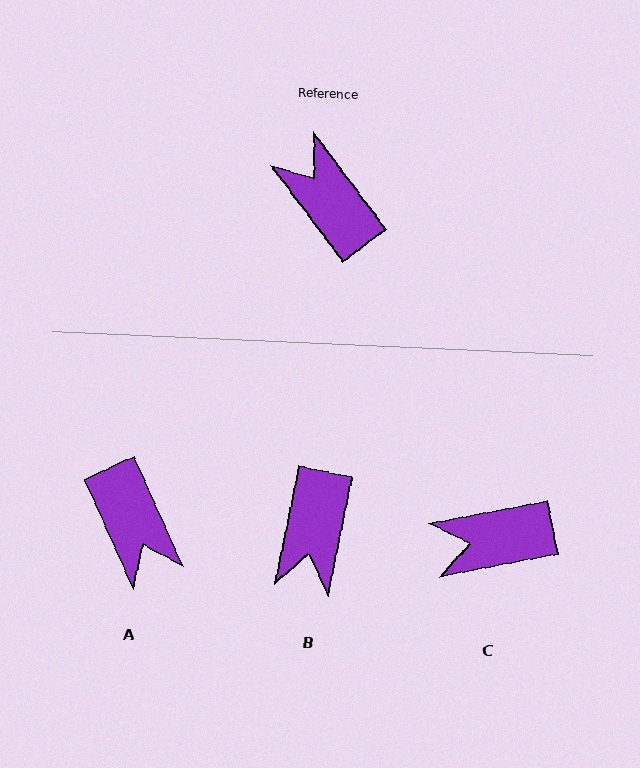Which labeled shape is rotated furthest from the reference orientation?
A, about 167 degrees away.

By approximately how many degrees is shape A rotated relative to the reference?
Approximately 167 degrees counter-clockwise.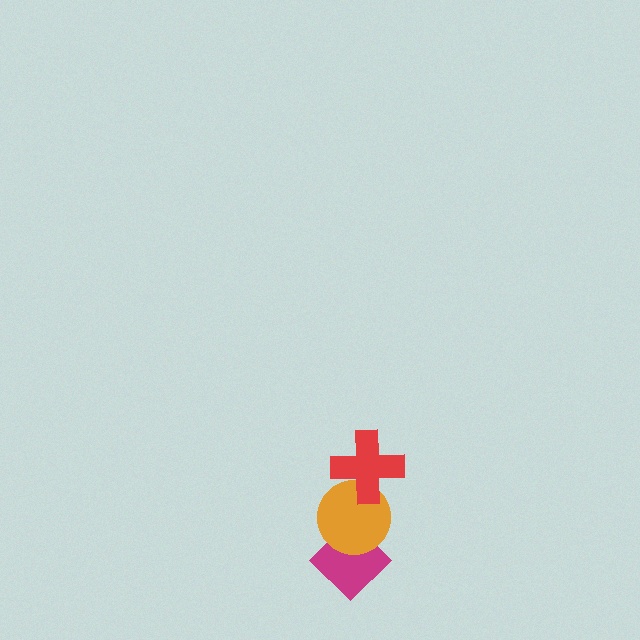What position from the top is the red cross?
The red cross is 1st from the top.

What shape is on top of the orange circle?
The red cross is on top of the orange circle.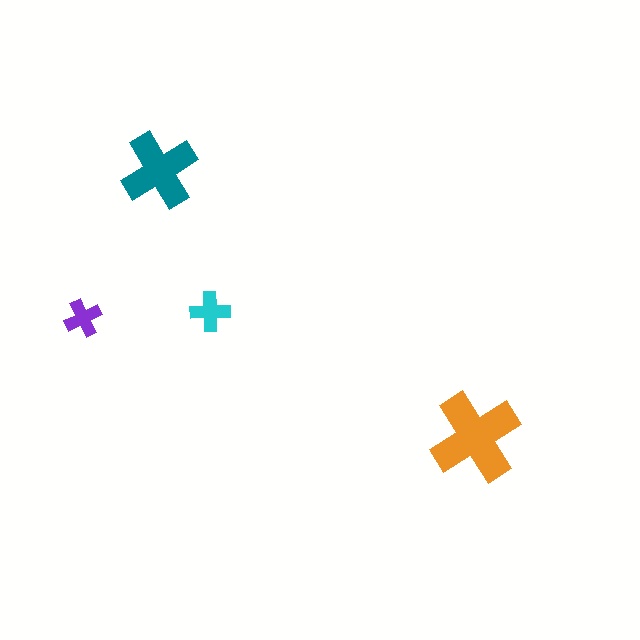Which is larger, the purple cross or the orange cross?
The orange one.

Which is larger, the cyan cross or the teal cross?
The teal one.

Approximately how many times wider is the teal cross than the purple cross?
About 2 times wider.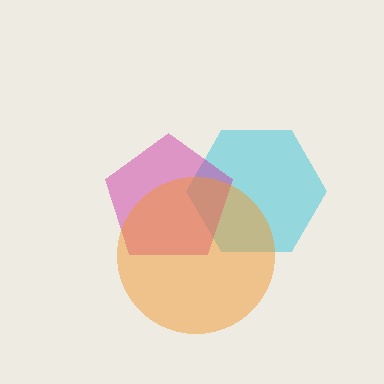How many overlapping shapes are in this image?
There are 3 overlapping shapes in the image.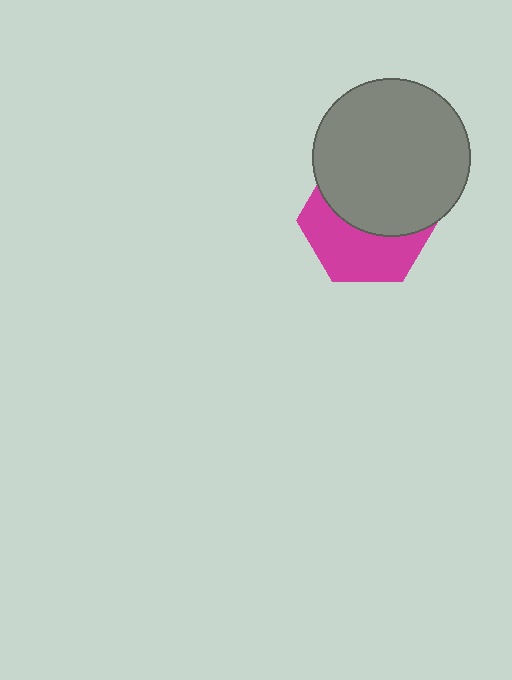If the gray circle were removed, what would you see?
You would see the complete magenta hexagon.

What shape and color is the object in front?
The object in front is a gray circle.